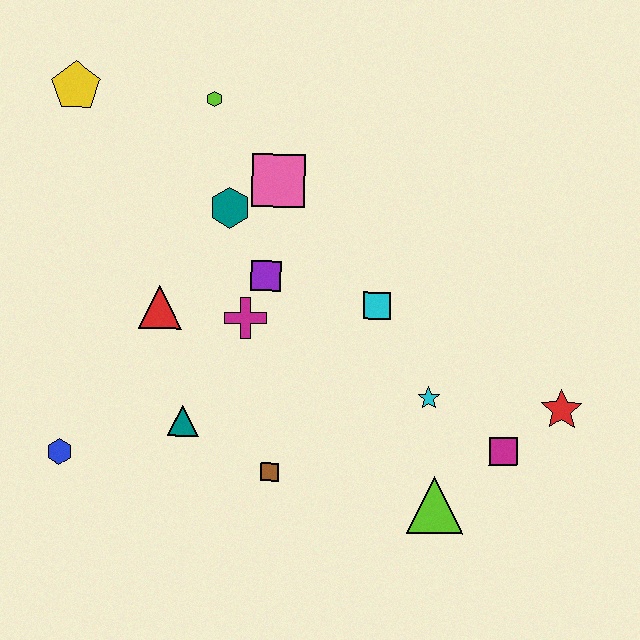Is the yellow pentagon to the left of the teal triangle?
Yes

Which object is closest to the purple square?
The magenta cross is closest to the purple square.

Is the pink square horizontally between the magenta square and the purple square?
Yes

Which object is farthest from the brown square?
The yellow pentagon is farthest from the brown square.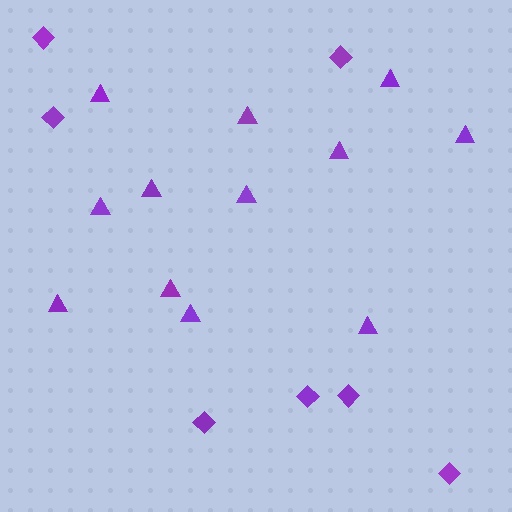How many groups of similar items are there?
There are 2 groups: one group of diamonds (7) and one group of triangles (12).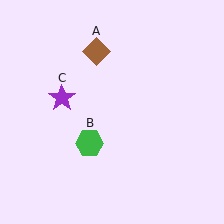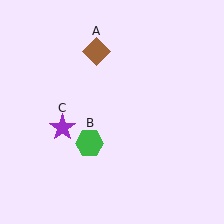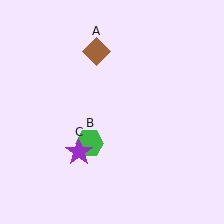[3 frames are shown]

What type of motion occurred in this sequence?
The purple star (object C) rotated counterclockwise around the center of the scene.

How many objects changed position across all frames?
1 object changed position: purple star (object C).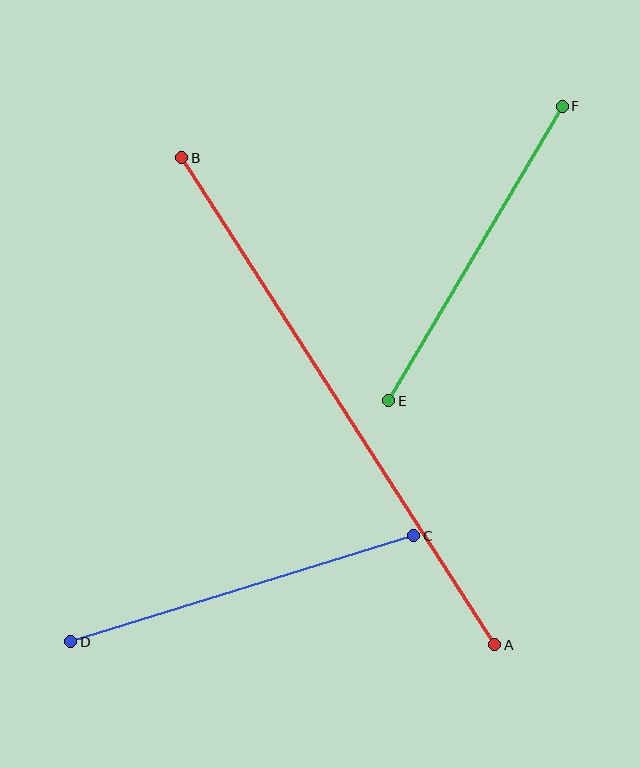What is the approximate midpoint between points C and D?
The midpoint is at approximately (242, 589) pixels.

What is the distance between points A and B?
The distance is approximately 579 pixels.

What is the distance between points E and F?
The distance is approximately 342 pixels.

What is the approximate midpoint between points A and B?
The midpoint is at approximately (338, 401) pixels.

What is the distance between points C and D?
The distance is approximately 359 pixels.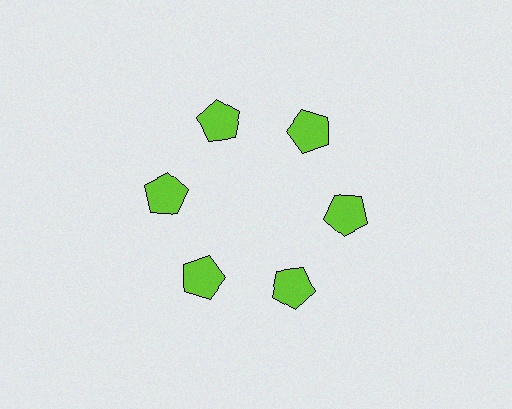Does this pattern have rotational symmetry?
Yes, this pattern has 6-fold rotational symmetry. It looks the same after rotating 60 degrees around the center.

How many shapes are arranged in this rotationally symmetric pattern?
There are 6 shapes, arranged in 6 groups of 1.